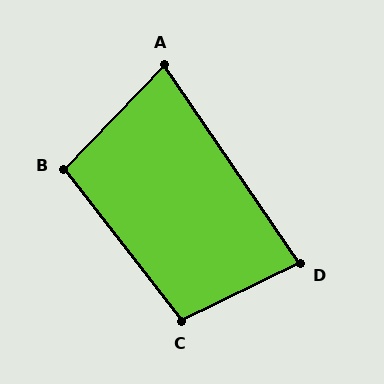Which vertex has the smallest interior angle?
A, at approximately 78 degrees.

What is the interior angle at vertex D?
Approximately 82 degrees (acute).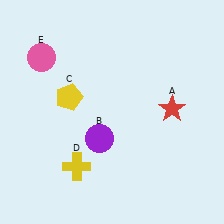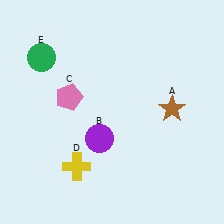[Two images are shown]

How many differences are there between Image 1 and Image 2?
There are 3 differences between the two images.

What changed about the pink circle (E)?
In Image 1, E is pink. In Image 2, it changed to green.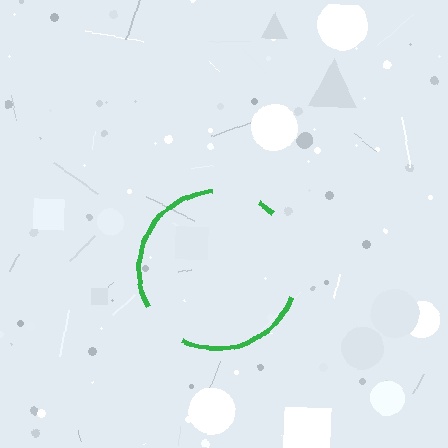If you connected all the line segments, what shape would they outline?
They would outline a circle.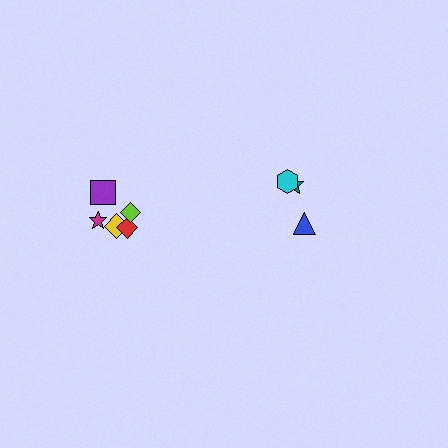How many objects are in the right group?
There are 3 objects.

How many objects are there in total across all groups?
There are 8 objects.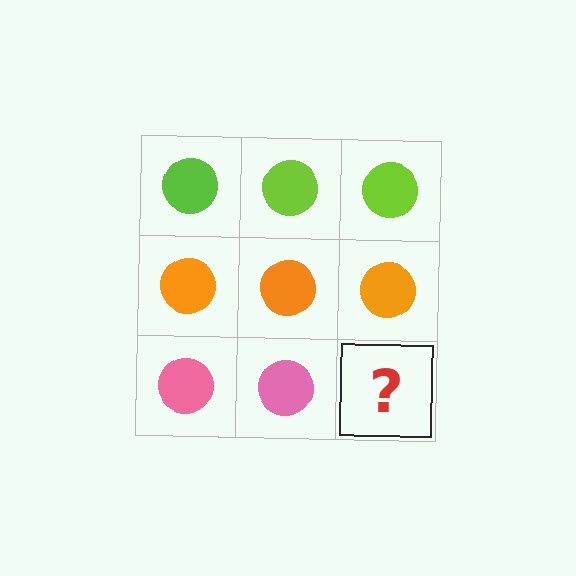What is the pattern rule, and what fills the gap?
The rule is that each row has a consistent color. The gap should be filled with a pink circle.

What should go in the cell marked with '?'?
The missing cell should contain a pink circle.